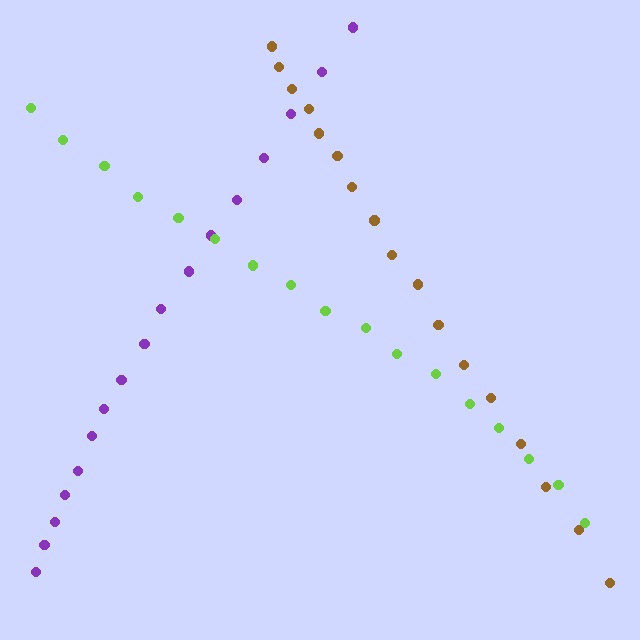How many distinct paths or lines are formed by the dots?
There are 3 distinct paths.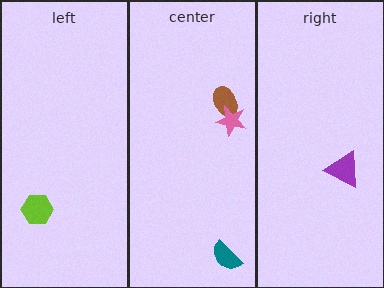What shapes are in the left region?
The lime hexagon.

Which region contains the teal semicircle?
The center region.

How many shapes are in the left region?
1.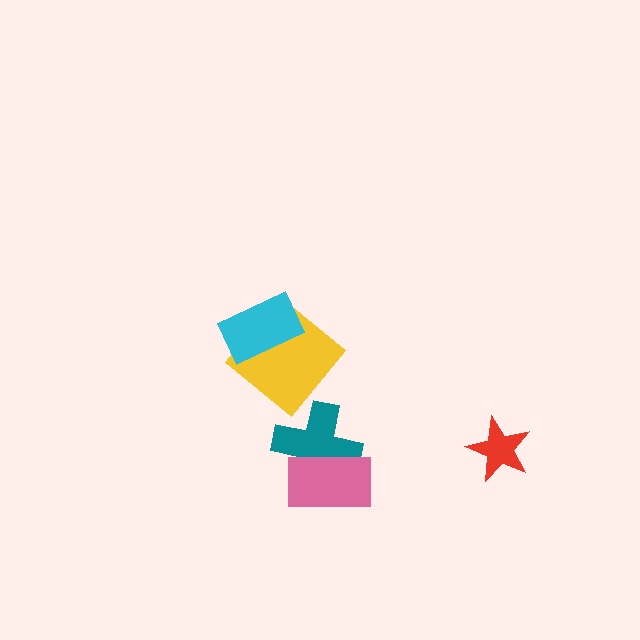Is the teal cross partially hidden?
Yes, it is partially covered by another shape.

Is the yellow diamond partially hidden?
Yes, it is partially covered by another shape.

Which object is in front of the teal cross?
The pink rectangle is in front of the teal cross.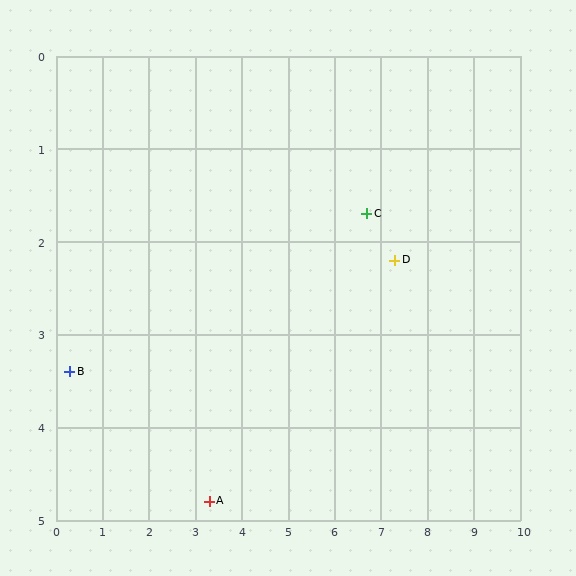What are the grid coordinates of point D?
Point D is at approximately (7.3, 2.2).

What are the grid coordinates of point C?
Point C is at approximately (6.7, 1.7).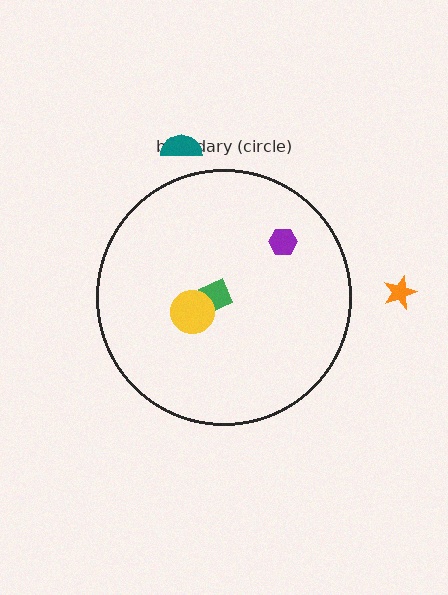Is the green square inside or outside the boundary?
Inside.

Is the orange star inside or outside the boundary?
Outside.